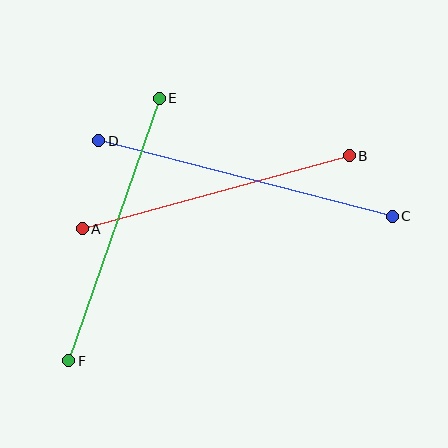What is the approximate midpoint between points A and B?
The midpoint is at approximately (216, 192) pixels.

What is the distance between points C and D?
The distance is approximately 303 pixels.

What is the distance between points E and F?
The distance is approximately 278 pixels.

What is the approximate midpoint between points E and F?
The midpoint is at approximately (114, 230) pixels.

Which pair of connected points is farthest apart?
Points C and D are farthest apart.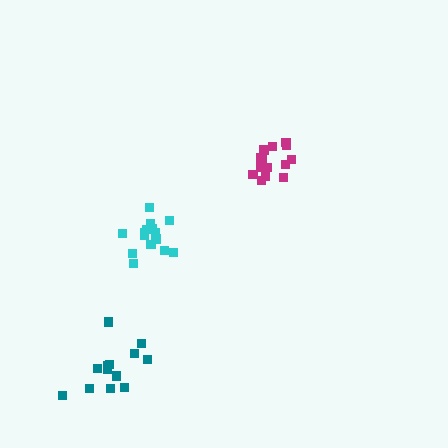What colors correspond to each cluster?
The clusters are colored: cyan, magenta, teal.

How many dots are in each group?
Group 1: 17 dots, Group 2: 16 dots, Group 3: 13 dots (46 total).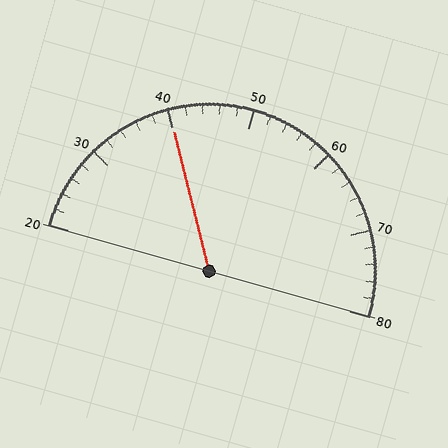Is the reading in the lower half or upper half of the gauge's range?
The reading is in the lower half of the range (20 to 80).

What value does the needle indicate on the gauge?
The needle indicates approximately 40.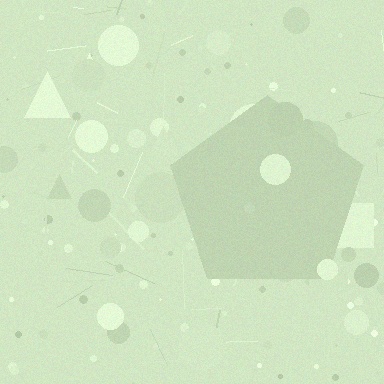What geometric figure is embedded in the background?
A pentagon is embedded in the background.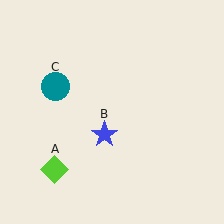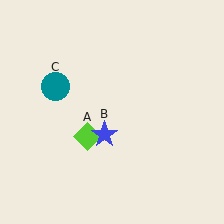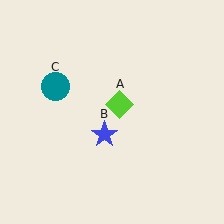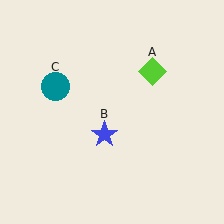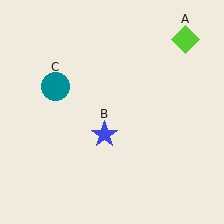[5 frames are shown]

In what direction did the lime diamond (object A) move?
The lime diamond (object A) moved up and to the right.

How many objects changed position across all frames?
1 object changed position: lime diamond (object A).